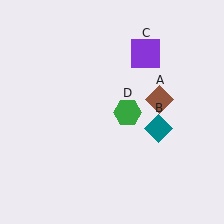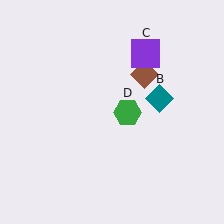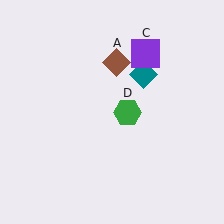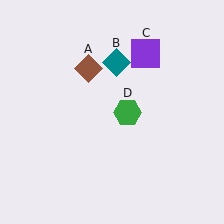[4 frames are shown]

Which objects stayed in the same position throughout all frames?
Purple square (object C) and green hexagon (object D) remained stationary.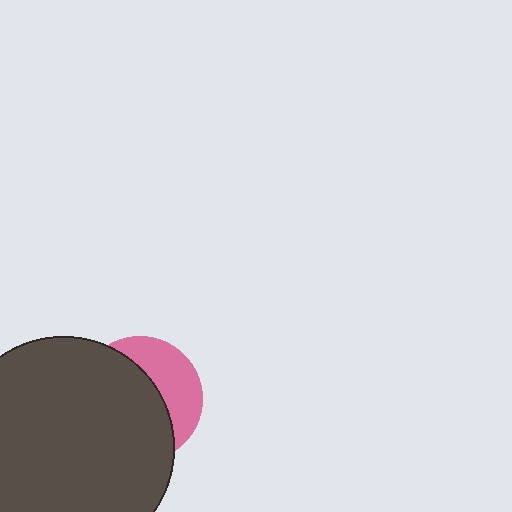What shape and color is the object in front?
The object in front is a dark gray circle.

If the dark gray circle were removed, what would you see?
You would see the complete pink circle.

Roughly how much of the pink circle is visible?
A small part of it is visible (roughly 35%).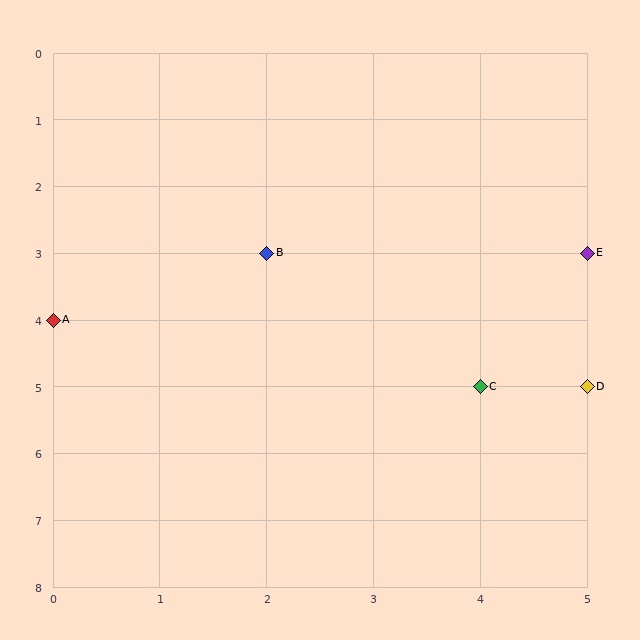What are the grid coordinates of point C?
Point C is at grid coordinates (4, 5).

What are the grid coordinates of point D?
Point D is at grid coordinates (5, 5).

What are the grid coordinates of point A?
Point A is at grid coordinates (0, 4).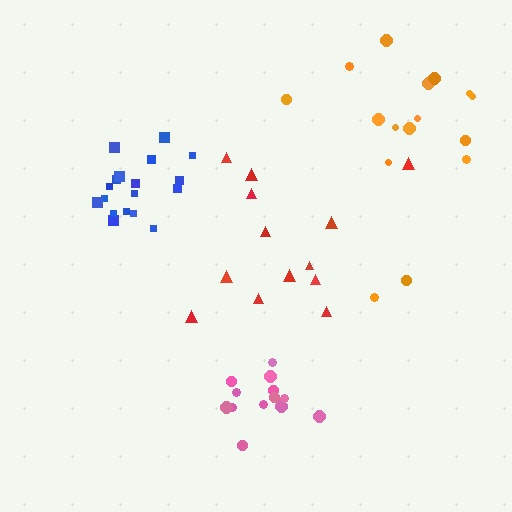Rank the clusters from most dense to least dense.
blue, pink, orange, red.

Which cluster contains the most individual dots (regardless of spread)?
Blue (18).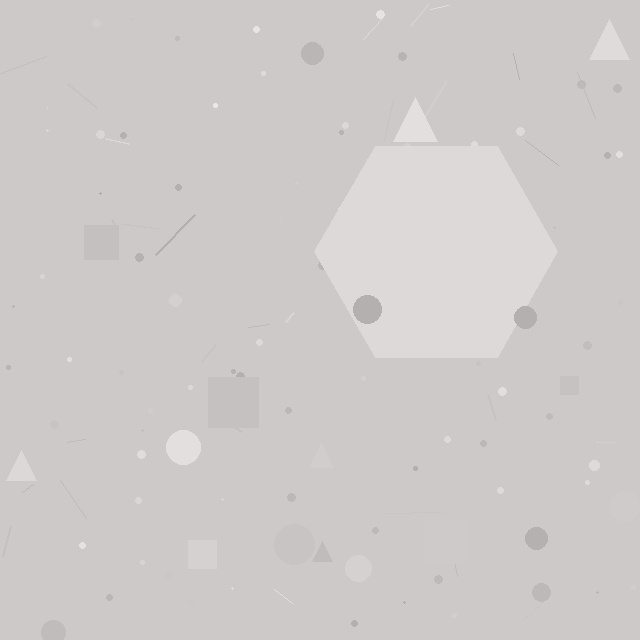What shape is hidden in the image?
A hexagon is hidden in the image.